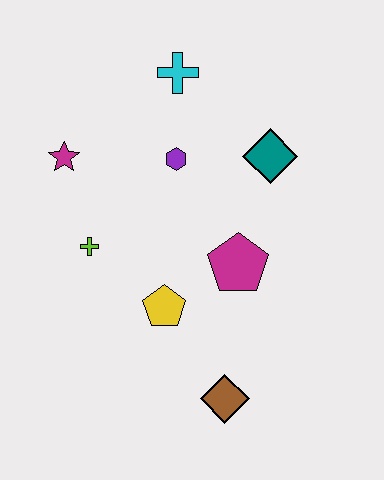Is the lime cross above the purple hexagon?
No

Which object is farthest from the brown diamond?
The cyan cross is farthest from the brown diamond.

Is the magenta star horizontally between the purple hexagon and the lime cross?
No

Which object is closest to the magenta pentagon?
The yellow pentagon is closest to the magenta pentagon.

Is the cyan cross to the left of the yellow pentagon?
No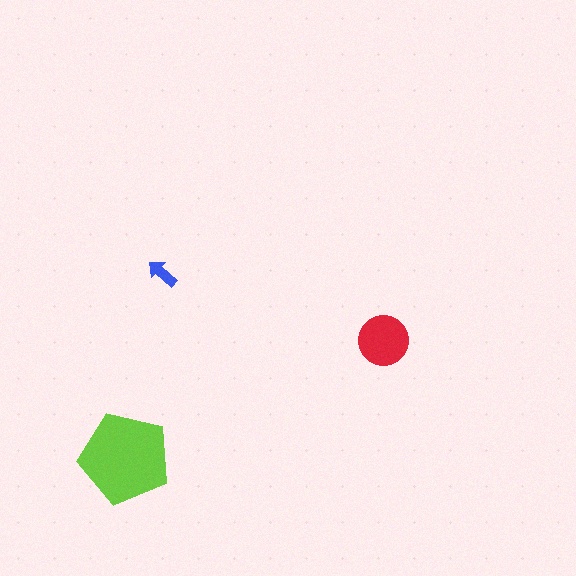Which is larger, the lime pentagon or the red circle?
The lime pentagon.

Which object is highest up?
The blue arrow is topmost.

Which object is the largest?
The lime pentagon.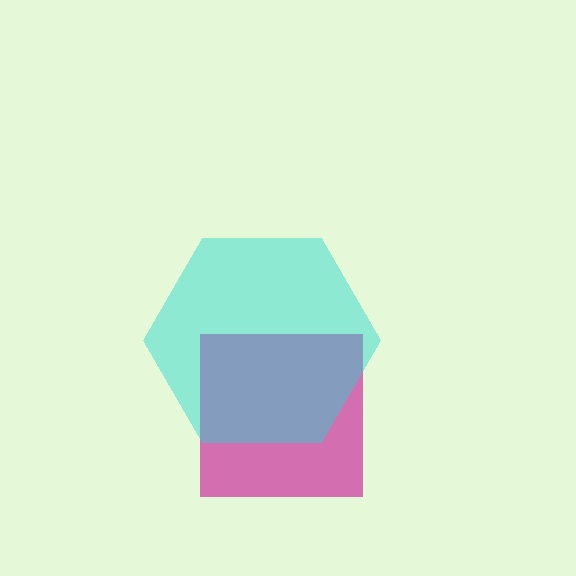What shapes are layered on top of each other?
The layered shapes are: a magenta square, a cyan hexagon.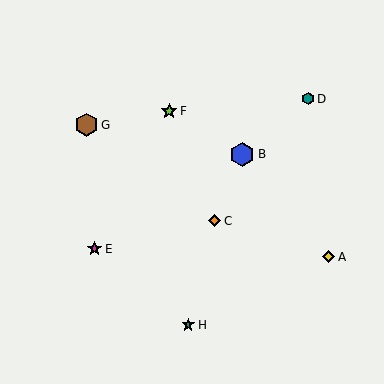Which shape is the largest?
The blue hexagon (labeled B) is the largest.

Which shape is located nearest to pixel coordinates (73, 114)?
The brown hexagon (labeled G) at (86, 125) is nearest to that location.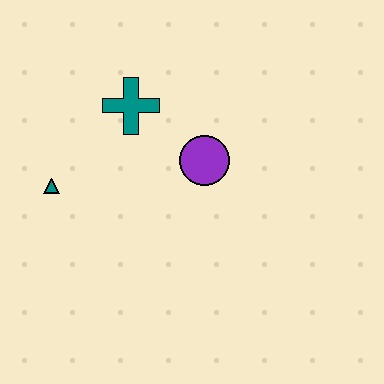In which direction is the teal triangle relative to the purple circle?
The teal triangle is to the left of the purple circle.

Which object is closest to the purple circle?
The teal cross is closest to the purple circle.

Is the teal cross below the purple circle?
No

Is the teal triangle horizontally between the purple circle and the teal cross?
No